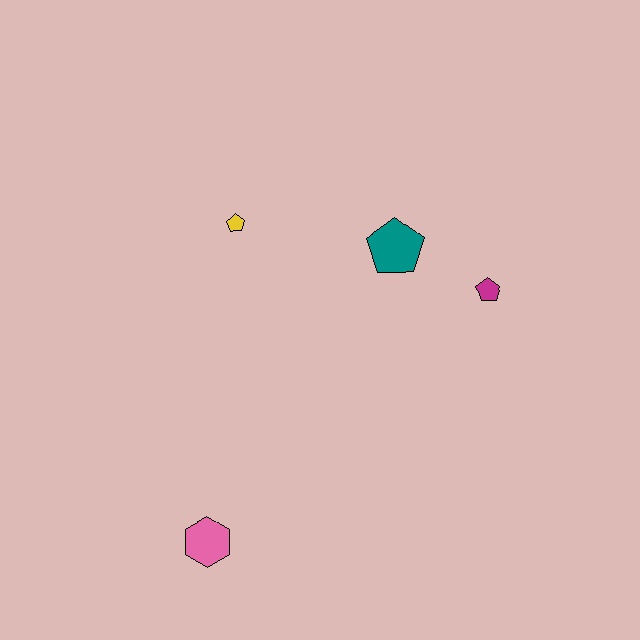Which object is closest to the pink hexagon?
The yellow pentagon is closest to the pink hexagon.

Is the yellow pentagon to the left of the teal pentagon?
Yes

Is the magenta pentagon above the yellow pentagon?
No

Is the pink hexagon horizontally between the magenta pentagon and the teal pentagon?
No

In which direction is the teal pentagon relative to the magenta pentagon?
The teal pentagon is to the left of the magenta pentagon.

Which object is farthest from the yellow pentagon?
The pink hexagon is farthest from the yellow pentagon.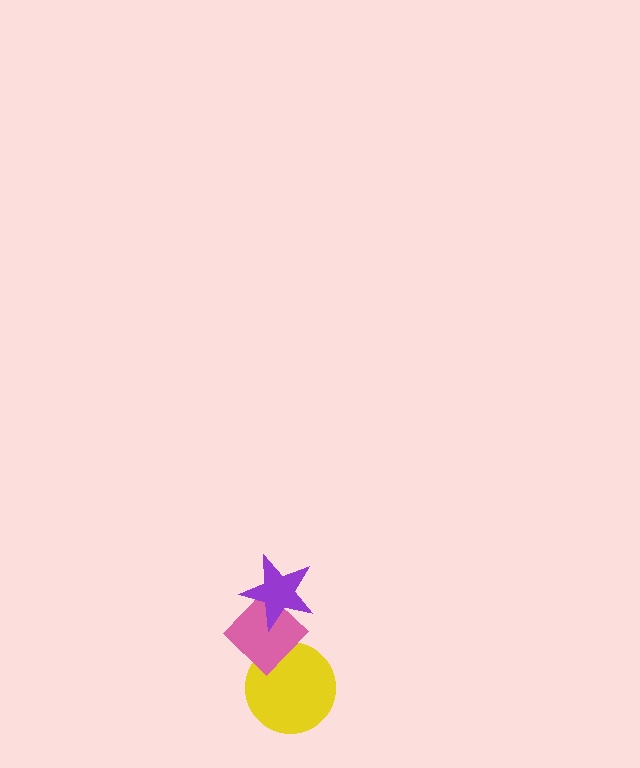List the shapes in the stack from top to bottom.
From top to bottom: the purple star, the pink diamond, the yellow circle.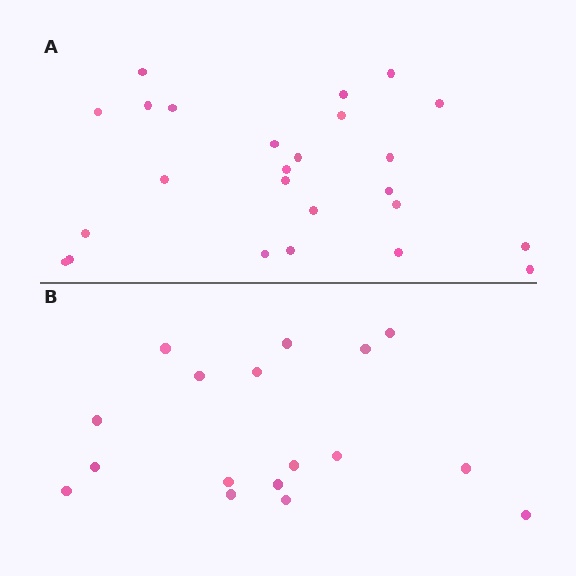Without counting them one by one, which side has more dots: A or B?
Region A (the top region) has more dots.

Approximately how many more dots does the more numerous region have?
Region A has roughly 8 or so more dots than region B.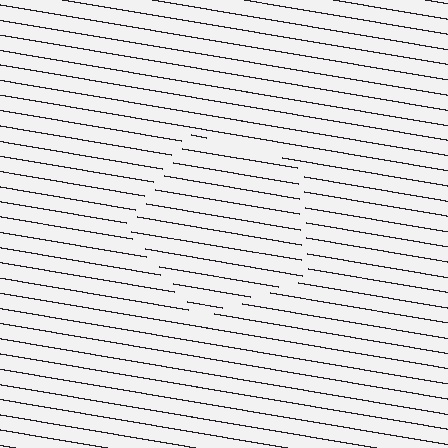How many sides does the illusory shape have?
5 sides — the line-ends trace a pentagon.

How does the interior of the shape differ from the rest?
The interior of the shape contains the same grating, shifted by half a period — the contour is defined by the phase discontinuity where line-ends from the inner and outer gratings abut.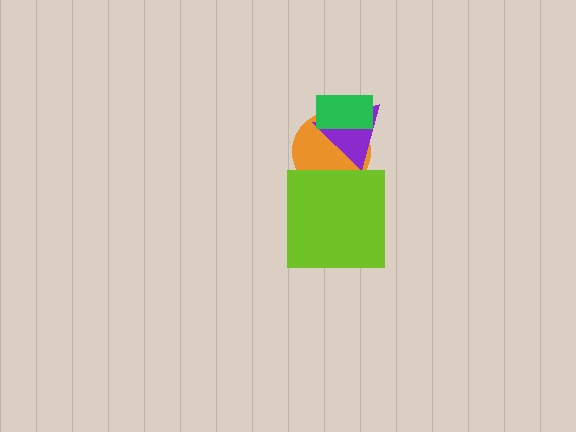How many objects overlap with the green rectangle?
2 objects overlap with the green rectangle.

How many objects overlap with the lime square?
1 object overlaps with the lime square.